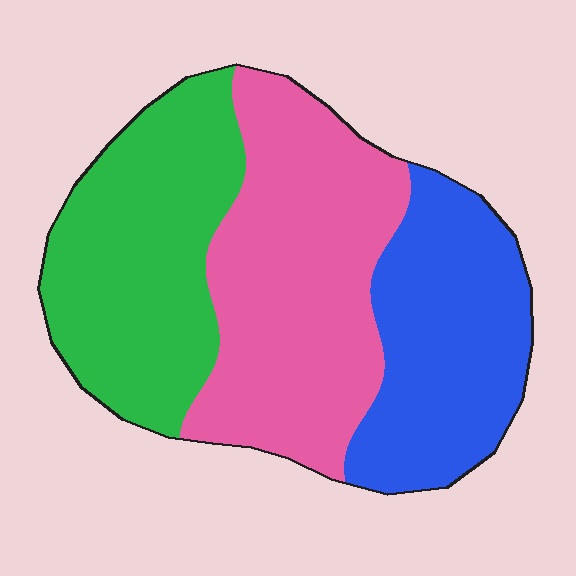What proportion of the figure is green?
Green takes up about one third (1/3) of the figure.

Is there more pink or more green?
Pink.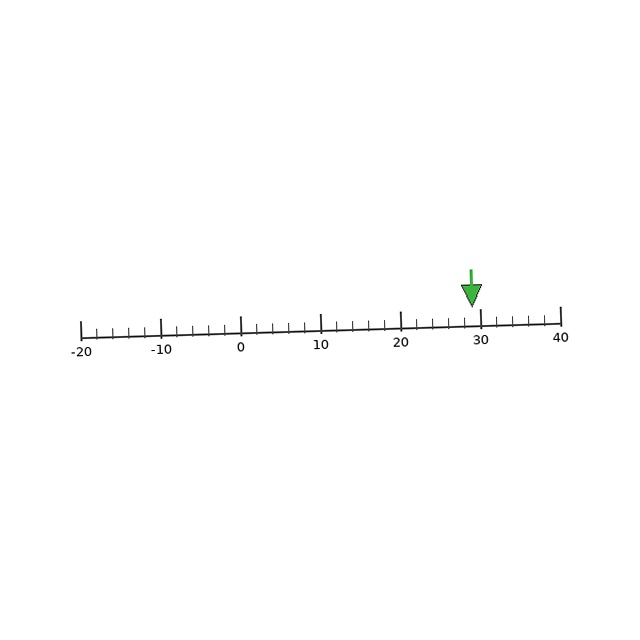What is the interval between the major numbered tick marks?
The major tick marks are spaced 10 units apart.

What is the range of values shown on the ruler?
The ruler shows values from -20 to 40.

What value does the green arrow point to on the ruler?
The green arrow points to approximately 29.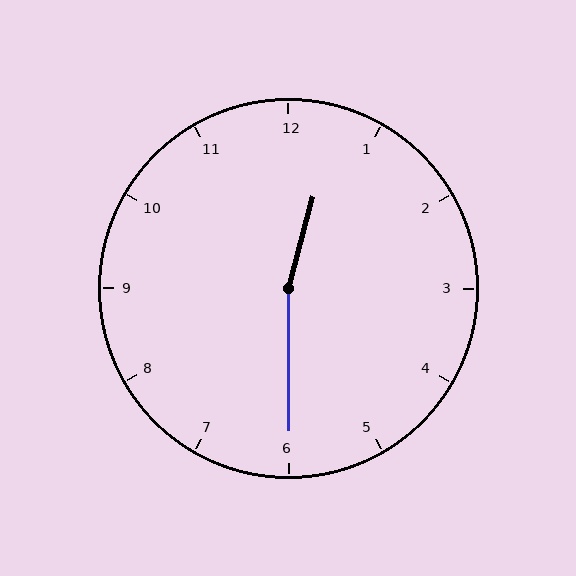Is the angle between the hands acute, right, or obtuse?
It is obtuse.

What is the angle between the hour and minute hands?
Approximately 165 degrees.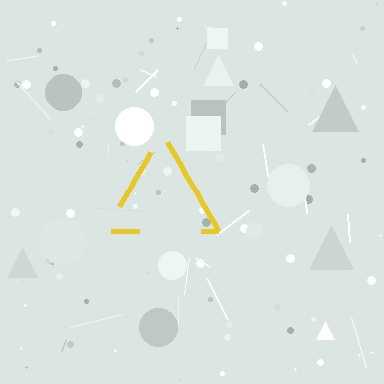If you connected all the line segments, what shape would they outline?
They would outline a triangle.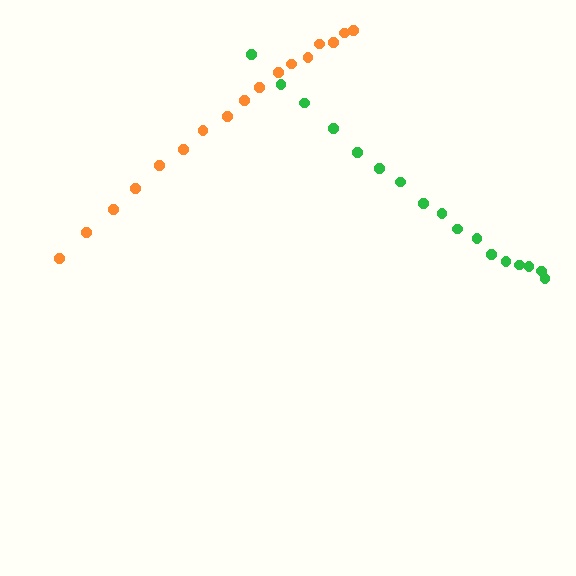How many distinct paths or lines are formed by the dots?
There are 2 distinct paths.